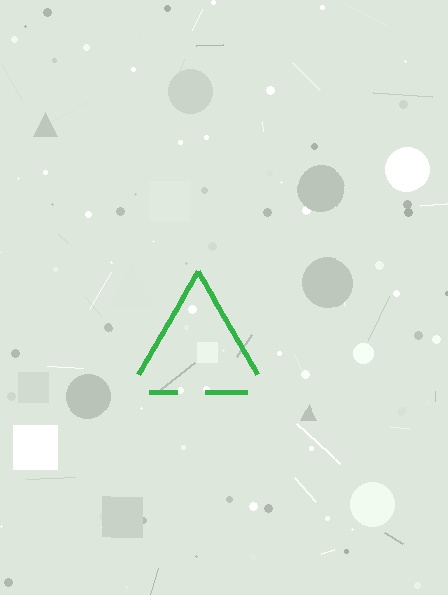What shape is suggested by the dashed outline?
The dashed outline suggests a triangle.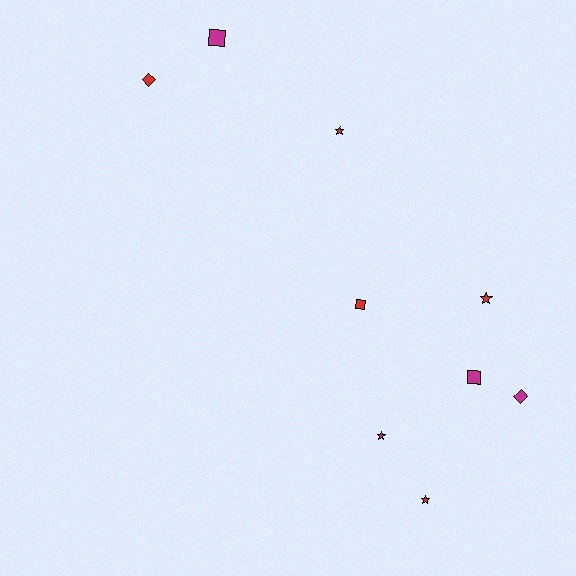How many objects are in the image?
There are 9 objects.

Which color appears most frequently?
Red, with 5 objects.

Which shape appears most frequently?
Star, with 4 objects.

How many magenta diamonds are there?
There is 1 magenta diamond.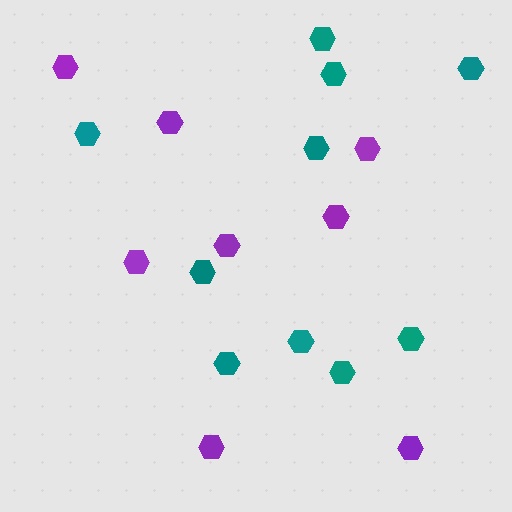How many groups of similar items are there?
There are 2 groups: one group of teal hexagons (10) and one group of purple hexagons (8).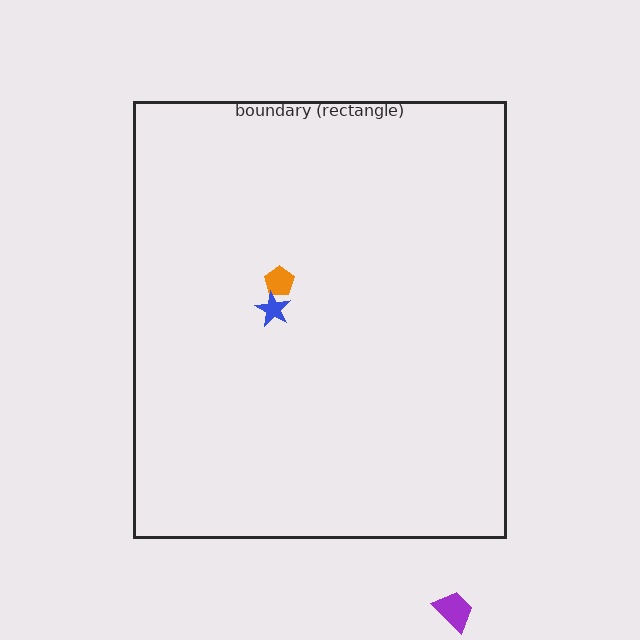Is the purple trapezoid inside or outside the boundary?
Outside.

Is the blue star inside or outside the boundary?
Inside.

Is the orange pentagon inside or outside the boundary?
Inside.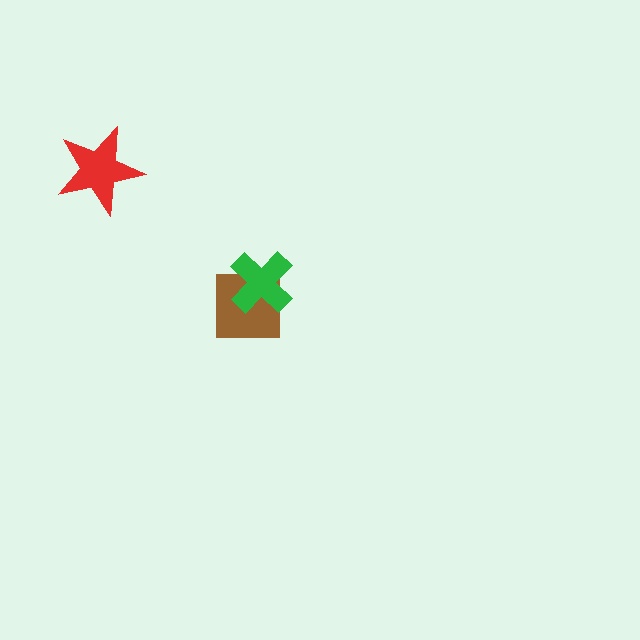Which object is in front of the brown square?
The green cross is in front of the brown square.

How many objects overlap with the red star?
0 objects overlap with the red star.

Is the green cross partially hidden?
No, no other shape covers it.